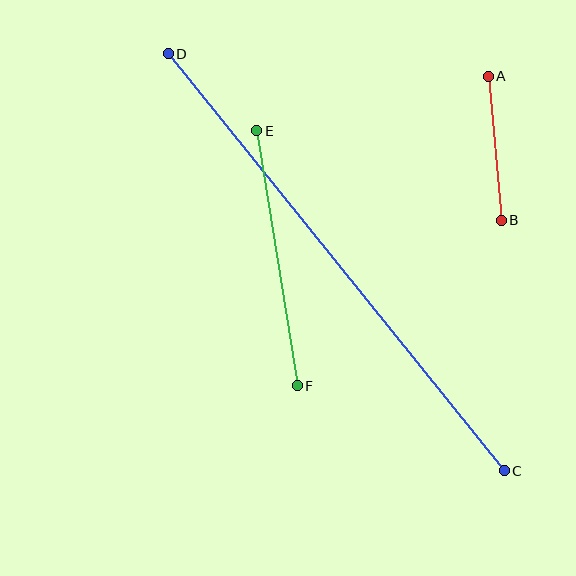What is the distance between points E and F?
The distance is approximately 258 pixels.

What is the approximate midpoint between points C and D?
The midpoint is at approximately (336, 262) pixels.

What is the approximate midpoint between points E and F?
The midpoint is at approximately (277, 258) pixels.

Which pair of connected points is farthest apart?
Points C and D are farthest apart.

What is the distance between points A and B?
The distance is approximately 145 pixels.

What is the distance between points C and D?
The distance is approximately 535 pixels.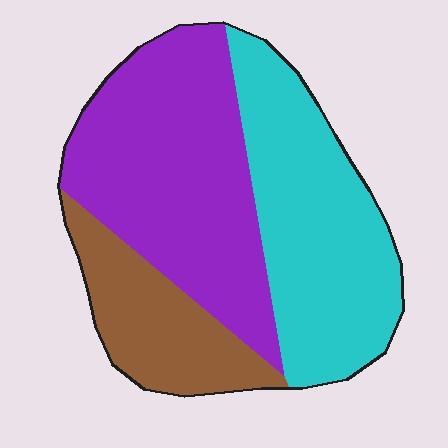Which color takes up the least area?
Brown, at roughly 20%.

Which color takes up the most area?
Purple, at roughly 45%.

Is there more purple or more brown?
Purple.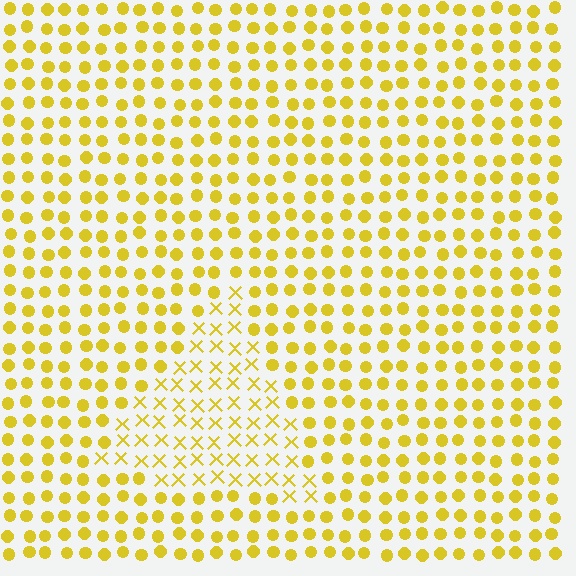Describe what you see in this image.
The image is filled with small yellow elements arranged in a uniform grid. A triangle-shaped region contains X marks, while the surrounding area contains circles. The boundary is defined purely by the change in element shape.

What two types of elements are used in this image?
The image uses X marks inside the triangle region and circles outside it.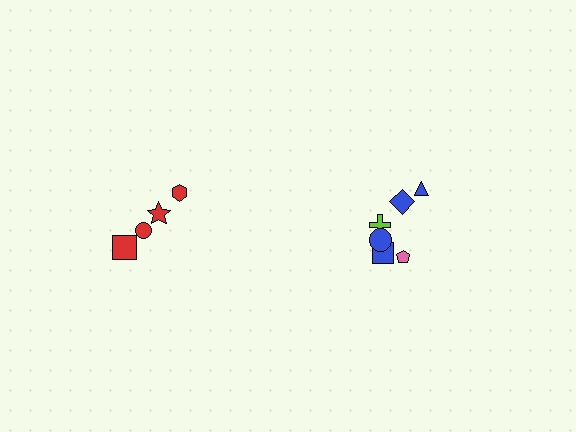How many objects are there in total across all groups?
There are 10 objects.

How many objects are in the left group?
There are 4 objects.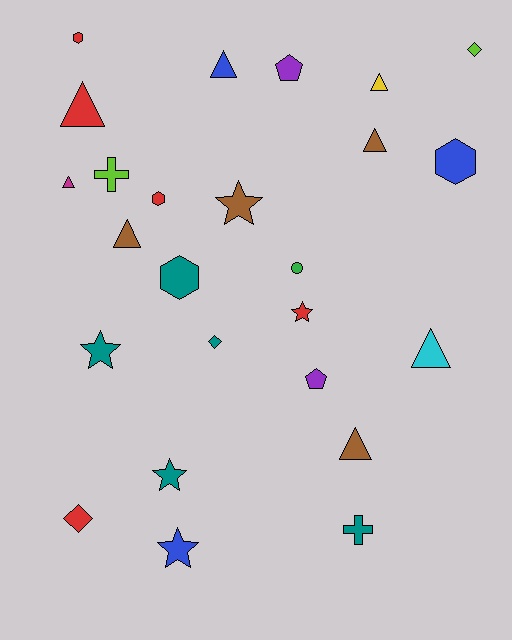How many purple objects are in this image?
There are 2 purple objects.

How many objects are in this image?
There are 25 objects.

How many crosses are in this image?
There are 2 crosses.